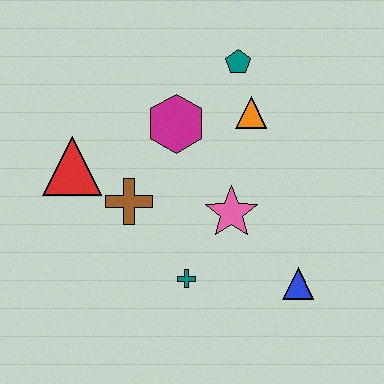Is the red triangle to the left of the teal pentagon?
Yes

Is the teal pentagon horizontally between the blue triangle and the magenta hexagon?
Yes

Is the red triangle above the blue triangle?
Yes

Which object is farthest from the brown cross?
The blue triangle is farthest from the brown cross.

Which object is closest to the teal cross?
The pink star is closest to the teal cross.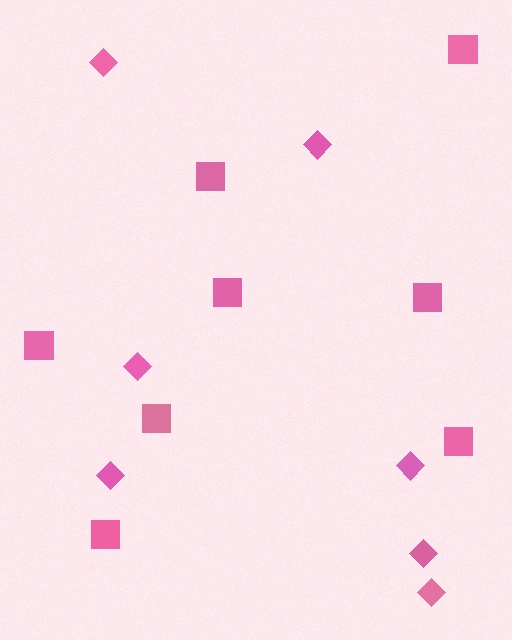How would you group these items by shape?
There are 2 groups: one group of diamonds (7) and one group of squares (8).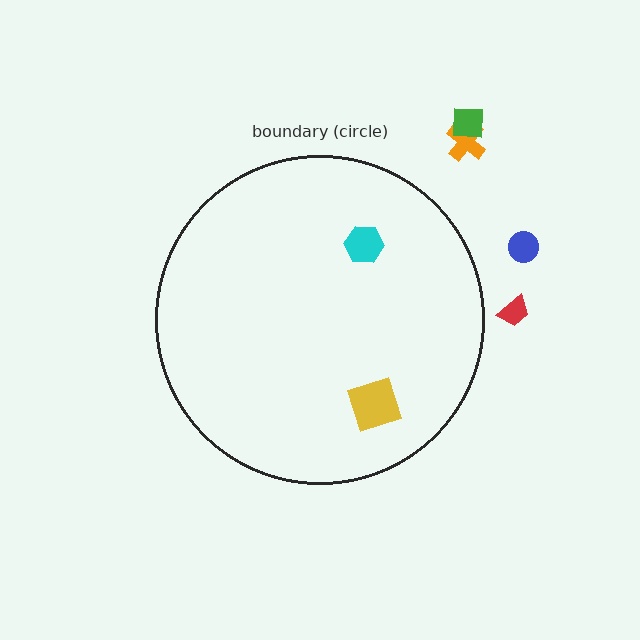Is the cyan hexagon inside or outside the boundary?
Inside.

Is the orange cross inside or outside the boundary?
Outside.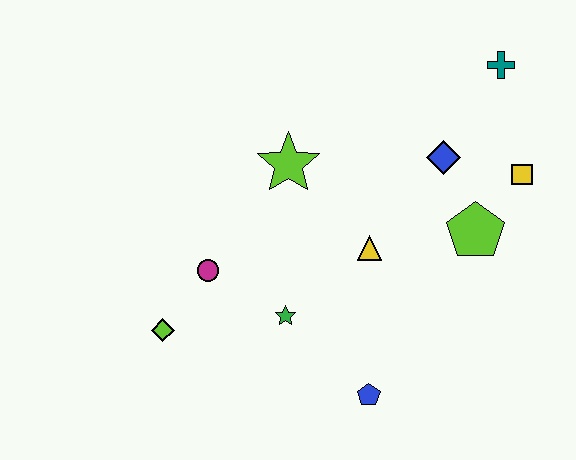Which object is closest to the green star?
The magenta circle is closest to the green star.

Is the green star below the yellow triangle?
Yes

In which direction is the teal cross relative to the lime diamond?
The teal cross is to the right of the lime diamond.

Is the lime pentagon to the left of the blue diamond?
No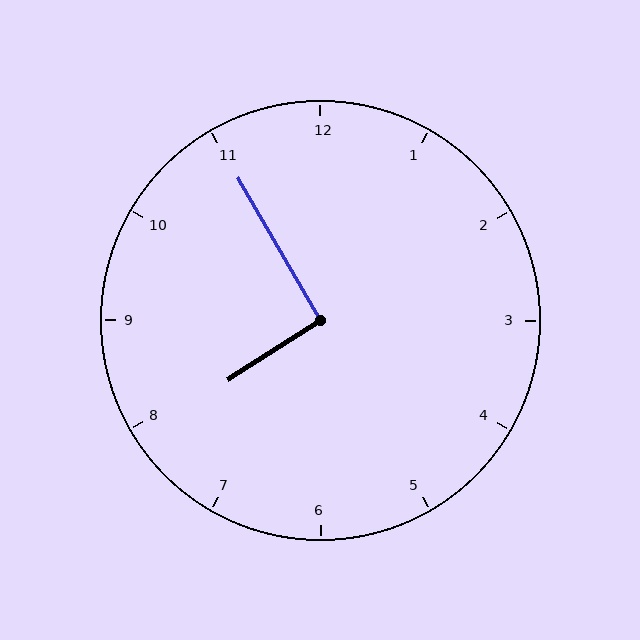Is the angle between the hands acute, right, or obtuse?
It is right.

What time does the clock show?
7:55.